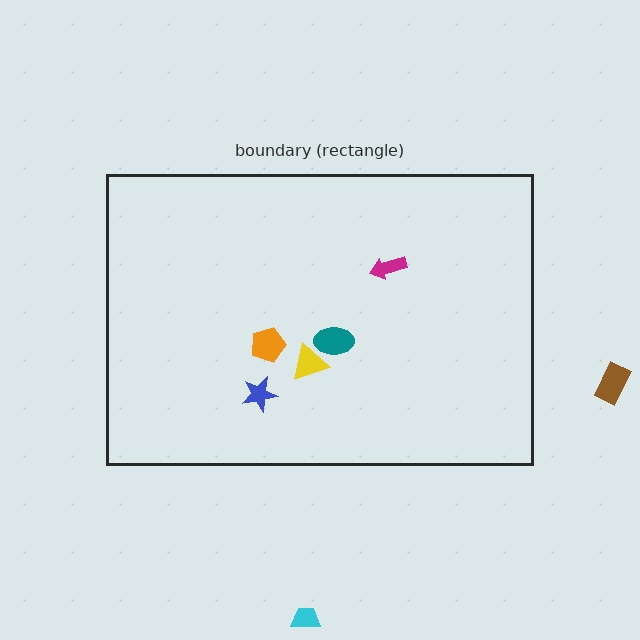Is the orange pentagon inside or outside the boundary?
Inside.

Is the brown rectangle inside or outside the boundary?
Outside.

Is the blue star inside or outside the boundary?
Inside.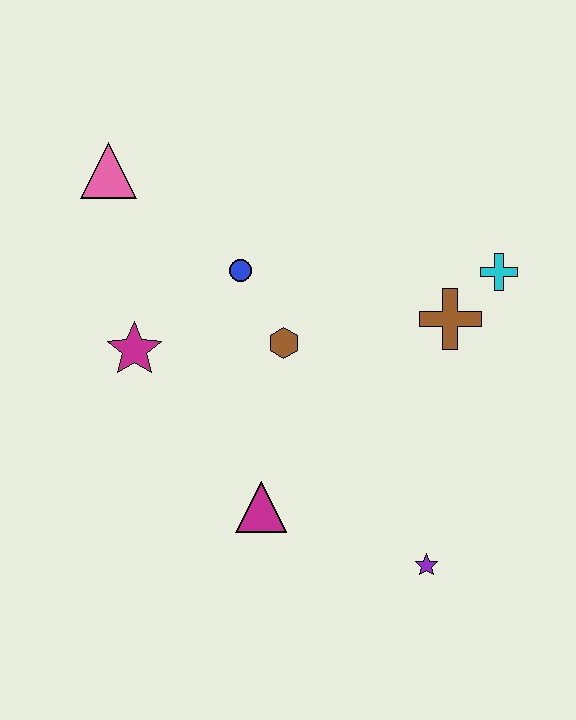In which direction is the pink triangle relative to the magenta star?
The pink triangle is above the magenta star.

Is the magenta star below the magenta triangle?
No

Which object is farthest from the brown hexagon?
The purple star is farthest from the brown hexagon.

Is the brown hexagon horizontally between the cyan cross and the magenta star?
Yes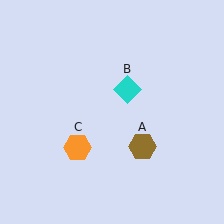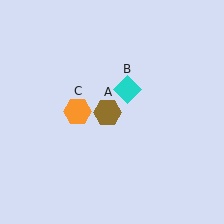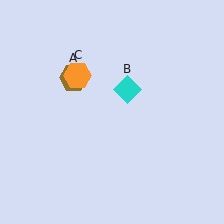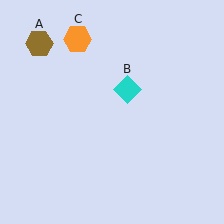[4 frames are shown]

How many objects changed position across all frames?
2 objects changed position: brown hexagon (object A), orange hexagon (object C).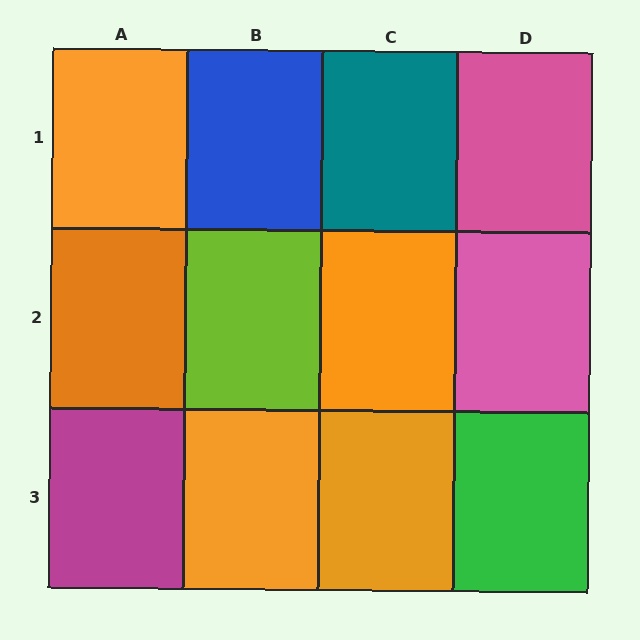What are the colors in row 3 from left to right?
Magenta, orange, orange, green.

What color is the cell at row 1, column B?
Blue.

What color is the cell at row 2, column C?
Orange.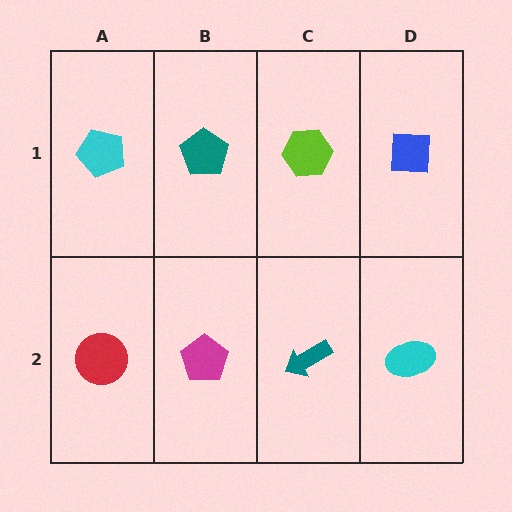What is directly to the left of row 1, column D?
A lime hexagon.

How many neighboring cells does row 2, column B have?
3.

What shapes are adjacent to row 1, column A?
A red circle (row 2, column A), a teal pentagon (row 1, column B).